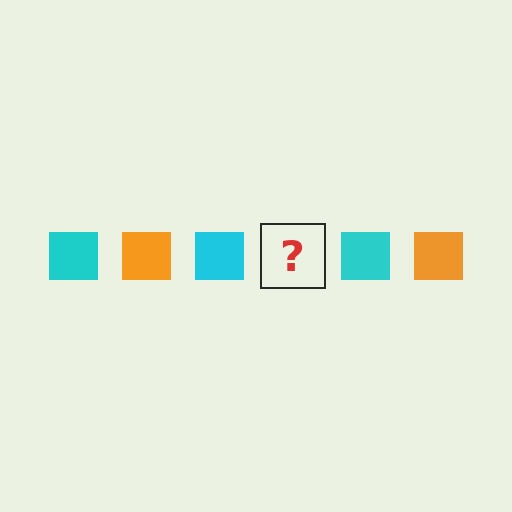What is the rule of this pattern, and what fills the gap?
The rule is that the pattern cycles through cyan, orange squares. The gap should be filled with an orange square.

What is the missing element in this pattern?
The missing element is an orange square.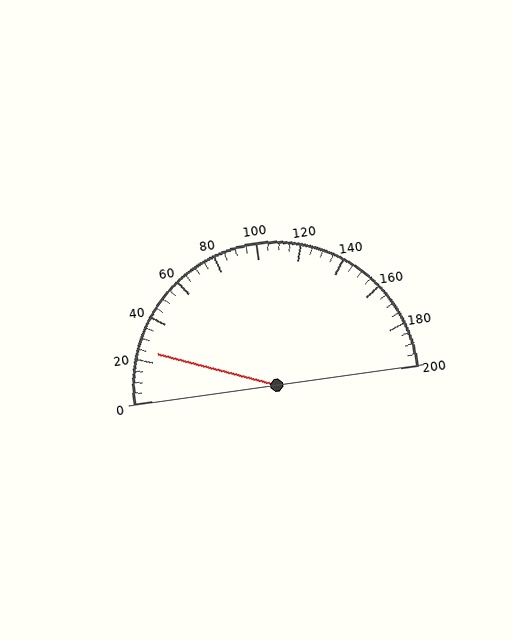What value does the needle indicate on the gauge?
The needle indicates approximately 25.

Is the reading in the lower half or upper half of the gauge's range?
The reading is in the lower half of the range (0 to 200).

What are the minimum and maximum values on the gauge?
The gauge ranges from 0 to 200.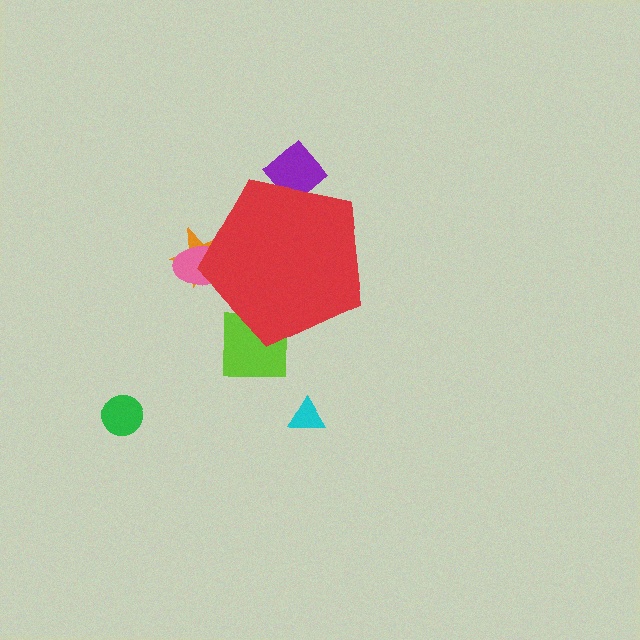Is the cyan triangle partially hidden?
No, the cyan triangle is fully visible.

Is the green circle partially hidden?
No, the green circle is fully visible.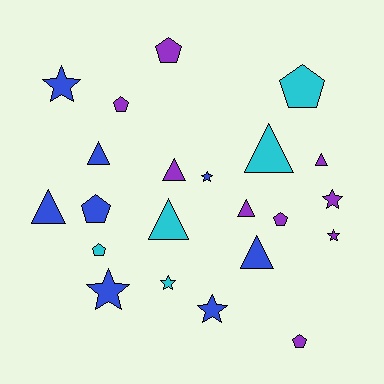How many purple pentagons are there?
There are 4 purple pentagons.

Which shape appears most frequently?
Triangle, with 8 objects.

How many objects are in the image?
There are 22 objects.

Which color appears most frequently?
Purple, with 9 objects.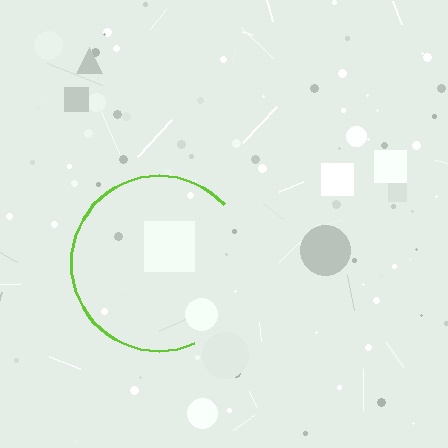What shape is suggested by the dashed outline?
The dashed outline suggests a circle.